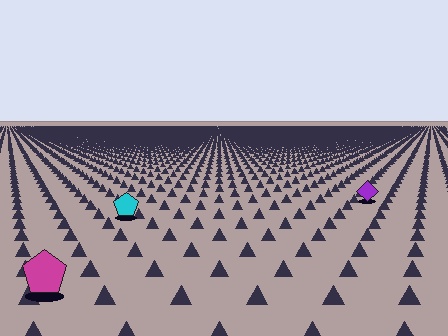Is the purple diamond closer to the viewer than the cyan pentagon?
No. The cyan pentagon is closer — you can tell from the texture gradient: the ground texture is coarser near it.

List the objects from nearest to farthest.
From nearest to farthest: the magenta pentagon, the cyan pentagon, the purple diamond.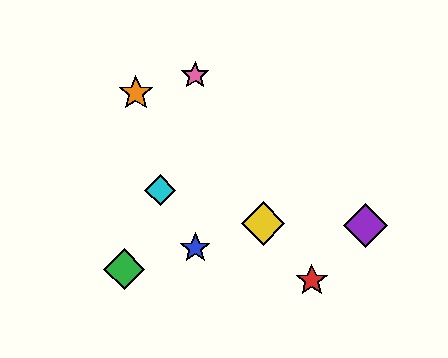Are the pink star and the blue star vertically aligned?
Yes, both are at x≈195.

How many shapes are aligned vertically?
2 shapes (the blue star, the pink star) are aligned vertically.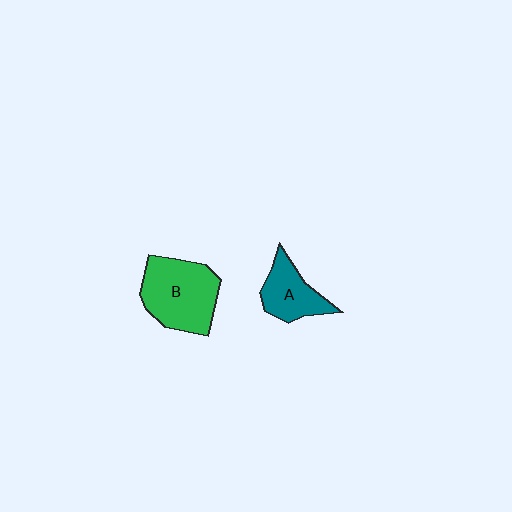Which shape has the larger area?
Shape B (green).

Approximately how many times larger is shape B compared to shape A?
Approximately 1.7 times.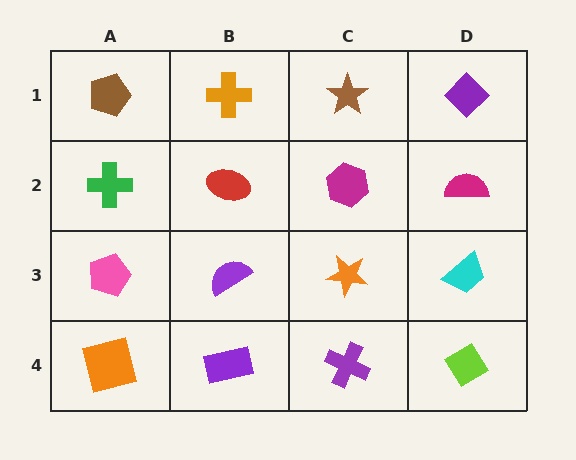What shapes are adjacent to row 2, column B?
An orange cross (row 1, column B), a purple semicircle (row 3, column B), a green cross (row 2, column A), a magenta hexagon (row 2, column C).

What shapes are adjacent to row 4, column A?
A pink pentagon (row 3, column A), a purple rectangle (row 4, column B).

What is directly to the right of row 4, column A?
A purple rectangle.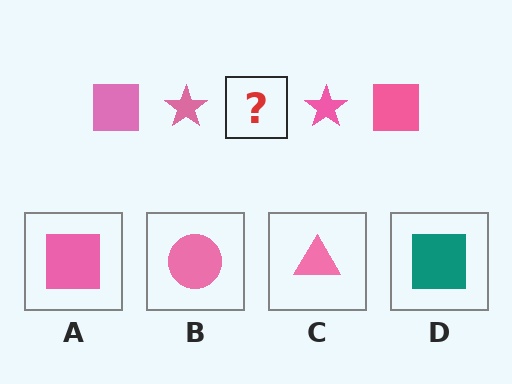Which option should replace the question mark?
Option A.